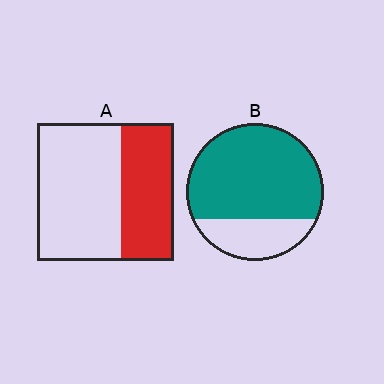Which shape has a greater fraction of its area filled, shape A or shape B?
Shape B.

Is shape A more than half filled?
No.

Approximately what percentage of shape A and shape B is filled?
A is approximately 40% and B is approximately 75%.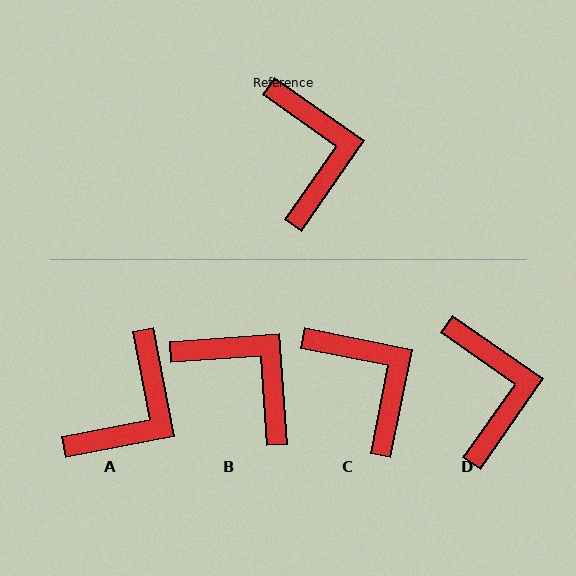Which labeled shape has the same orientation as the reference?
D.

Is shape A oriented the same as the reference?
No, it is off by about 44 degrees.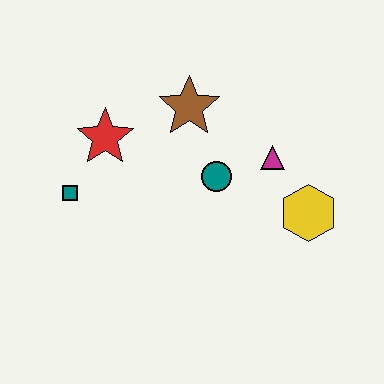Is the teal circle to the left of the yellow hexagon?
Yes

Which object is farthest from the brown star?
The yellow hexagon is farthest from the brown star.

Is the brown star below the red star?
No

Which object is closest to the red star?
The teal square is closest to the red star.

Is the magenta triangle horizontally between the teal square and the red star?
No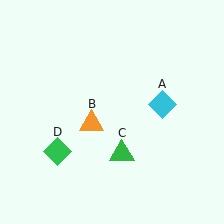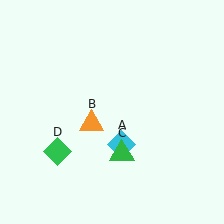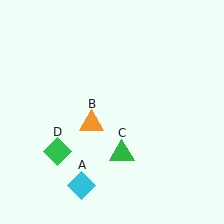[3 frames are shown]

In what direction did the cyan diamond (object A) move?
The cyan diamond (object A) moved down and to the left.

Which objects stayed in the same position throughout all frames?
Orange triangle (object B) and green triangle (object C) and green diamond (object D) remained stationary.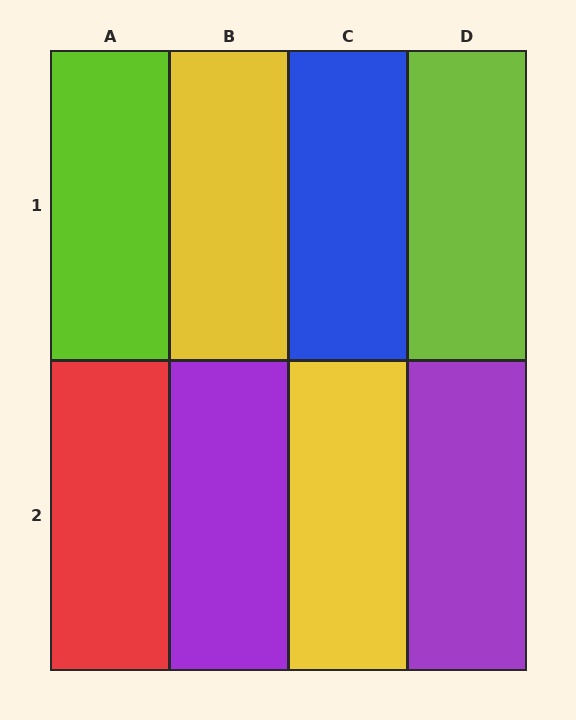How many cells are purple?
2 cells are purple.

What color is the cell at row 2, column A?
Red.